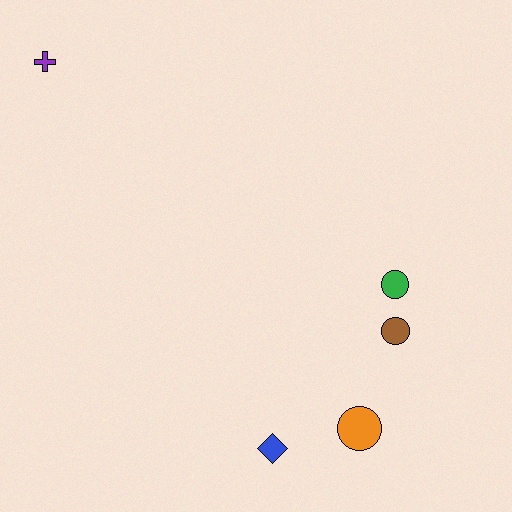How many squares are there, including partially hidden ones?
There are no squares.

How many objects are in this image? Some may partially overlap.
There are 5 objects.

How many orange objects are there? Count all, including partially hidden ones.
There is 1 orange object.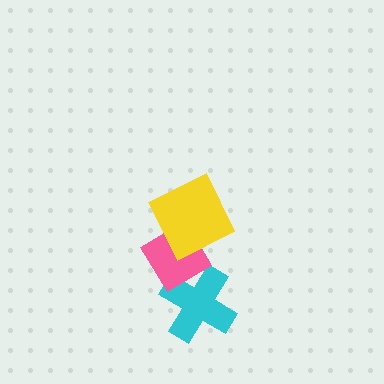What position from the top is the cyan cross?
The cyan cross is 3rd from the top.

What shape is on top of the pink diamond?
The yellow square is on top of the pink diamond.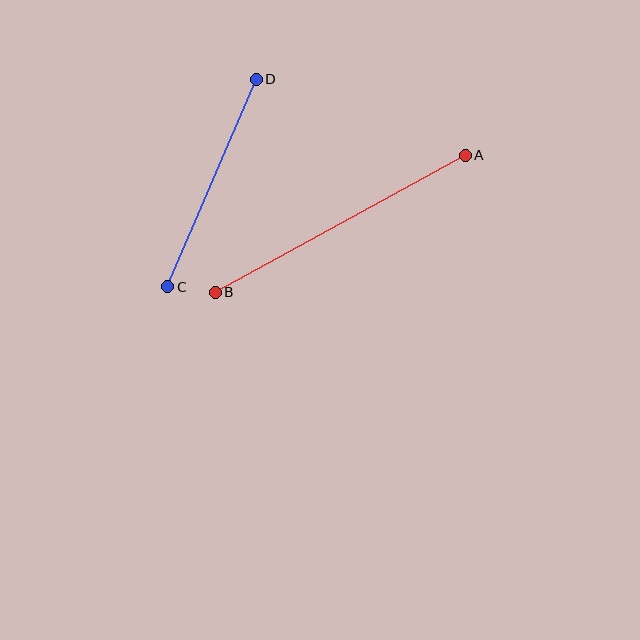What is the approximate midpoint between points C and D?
The midpoint is at approximately (212, 183) pixels.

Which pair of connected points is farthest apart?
Points A and B are farthest apart.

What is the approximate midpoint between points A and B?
The midpoint is at approximately (340, 224) pixels.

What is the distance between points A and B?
The distance is approximately 285 pixels.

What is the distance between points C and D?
The distance is approximately 226 pixels.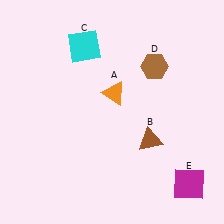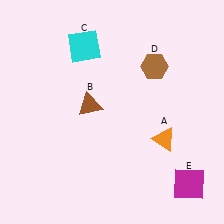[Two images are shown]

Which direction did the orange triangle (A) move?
The orange triangle (A) moved right.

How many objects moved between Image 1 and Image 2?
2 objects moved between the two images.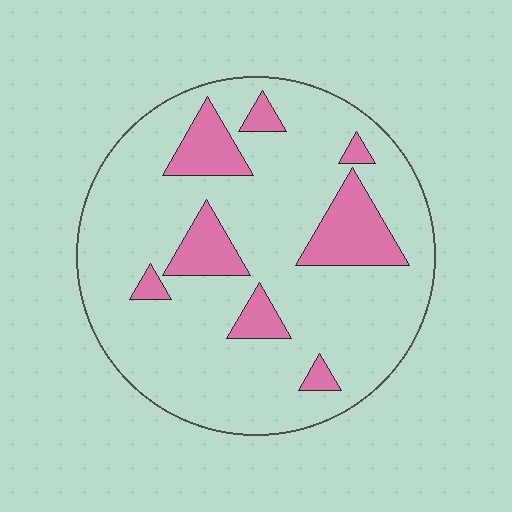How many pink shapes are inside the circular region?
8.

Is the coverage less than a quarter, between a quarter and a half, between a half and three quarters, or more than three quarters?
Less than a quarter.